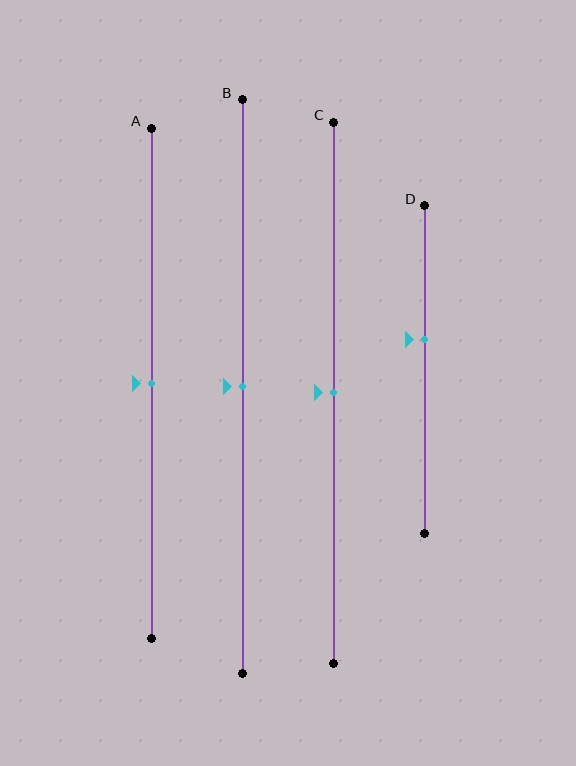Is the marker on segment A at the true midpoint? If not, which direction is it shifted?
Yes, the marker on segment A is at the true midpoint.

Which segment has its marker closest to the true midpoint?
Segment A has its marker closest to the true midpoint.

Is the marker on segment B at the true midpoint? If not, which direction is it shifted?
Yes, the marker on segment B is at the true midpoint.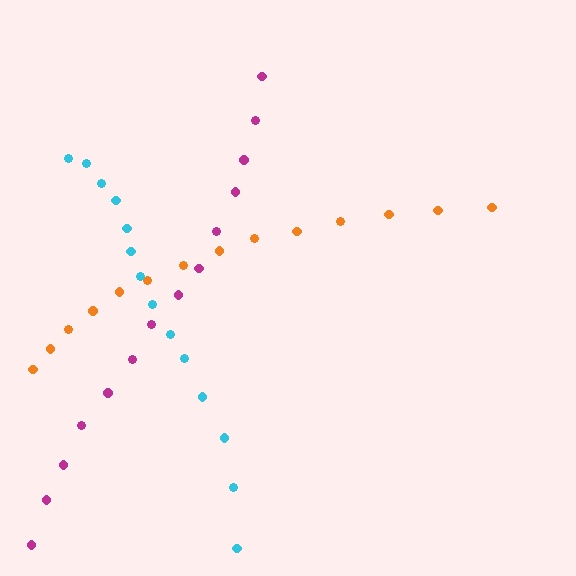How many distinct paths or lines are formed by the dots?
There are 3 distinct paths.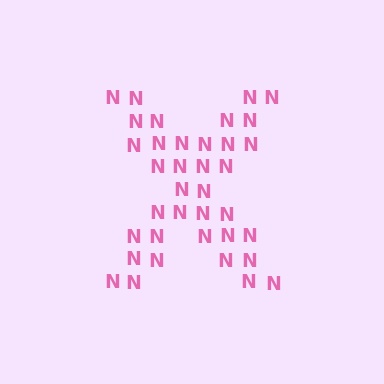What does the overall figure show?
The overall figure shows the letter X.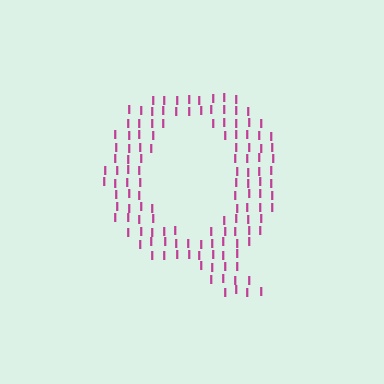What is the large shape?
The large shape is the letter Q.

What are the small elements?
The small elements are letter I's.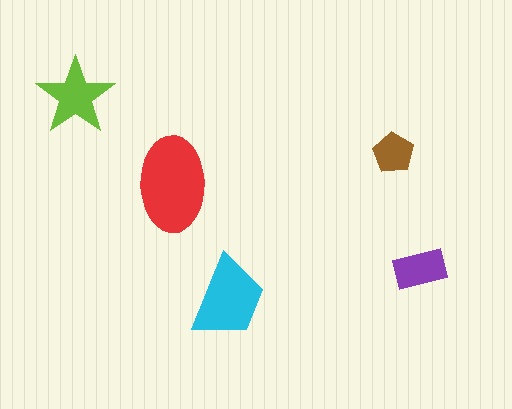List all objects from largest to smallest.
The red ellipse, the cyan trapezoid, the lime star, the purple rectangle, the brown pentagon.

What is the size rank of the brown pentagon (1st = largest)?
5th.